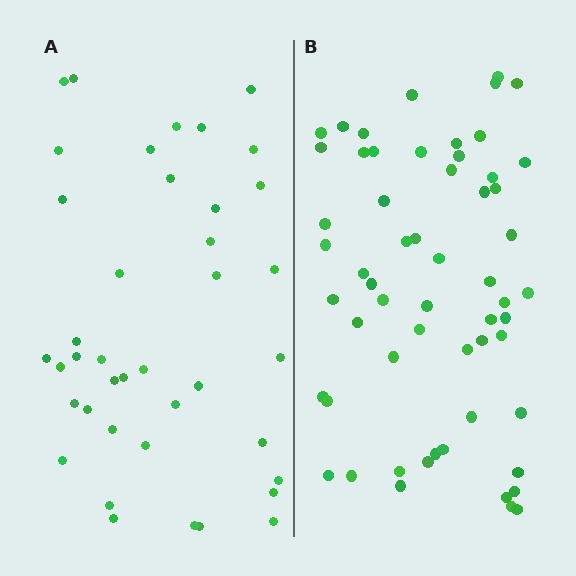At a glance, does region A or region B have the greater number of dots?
Region B (the right region) has more dots.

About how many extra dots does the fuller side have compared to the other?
Region B has approximately 20 more dots than region A.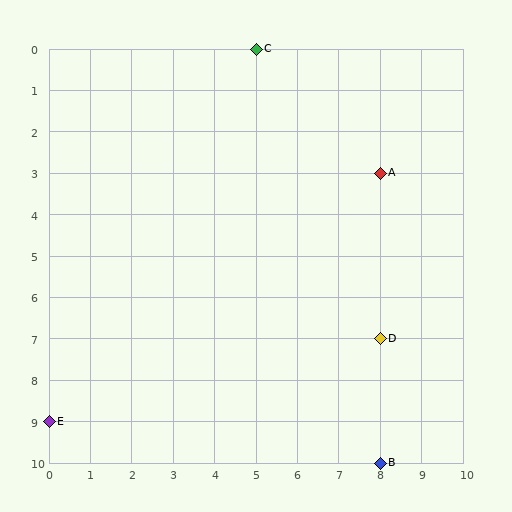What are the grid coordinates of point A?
Point A is at grid coordinates (8, 3).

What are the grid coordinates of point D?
Point D is at grid coordinates (8, 7).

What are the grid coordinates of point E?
Point E is at grid coordinates (0, 9).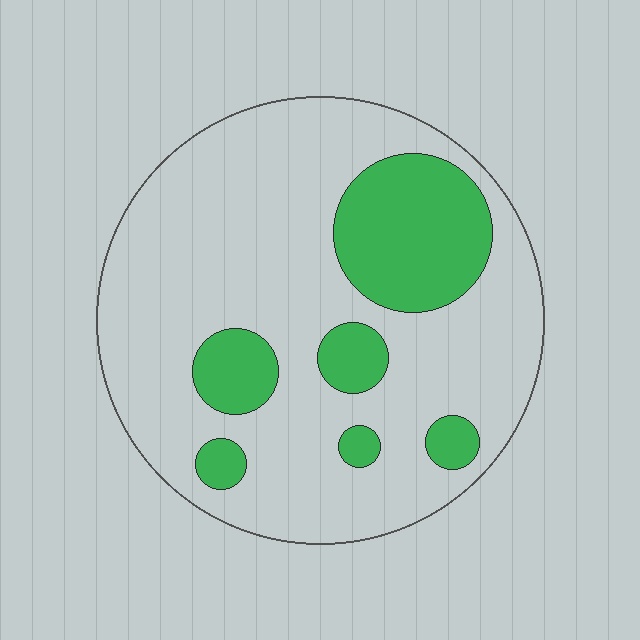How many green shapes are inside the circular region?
6.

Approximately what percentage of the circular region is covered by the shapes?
Approximately 25%.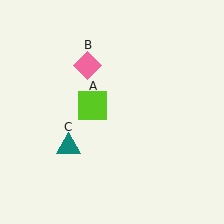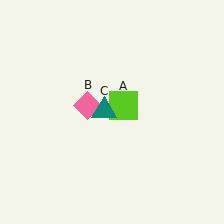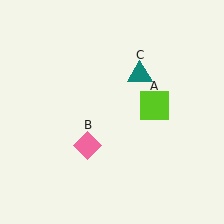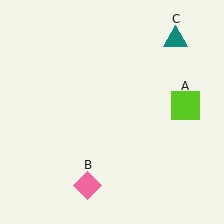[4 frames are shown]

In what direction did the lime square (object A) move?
The lime square (object A) moved right.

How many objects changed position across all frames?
3 objects changed position: lime square (object A), pink diamond (object B), teal triangle (object C).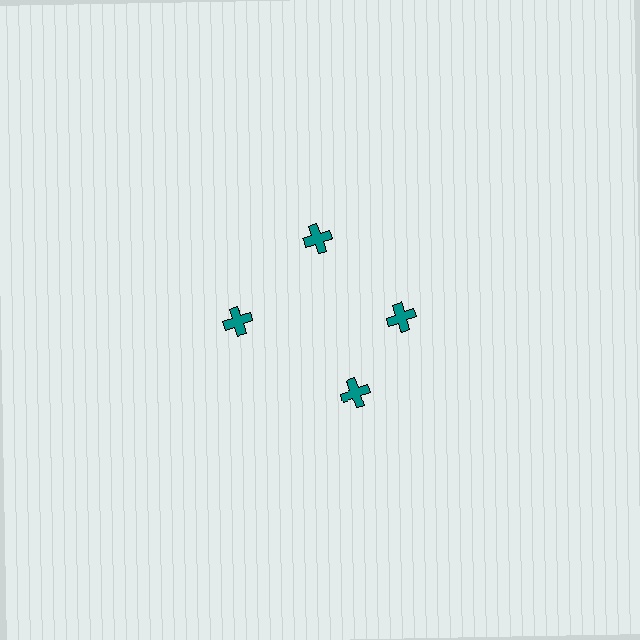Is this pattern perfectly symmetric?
No. The 4 teal crosses are arranged in a ring, but one element near the 6 o'clock position is rotated out of alignment along the ring, breaking the 4-fold rotational symmetry.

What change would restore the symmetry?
The symmetry would be restored by rotating it back into even spacing with its neighbors so that all 4 crosses sit at equal angles and equal distance from the center.